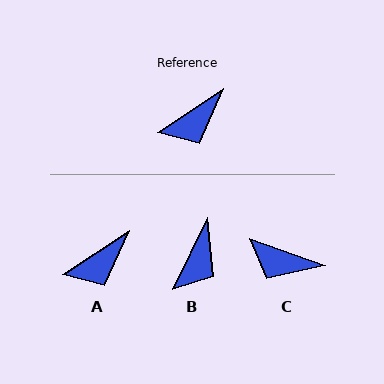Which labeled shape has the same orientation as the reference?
A.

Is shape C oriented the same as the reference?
No, it is off by about 53 degrees.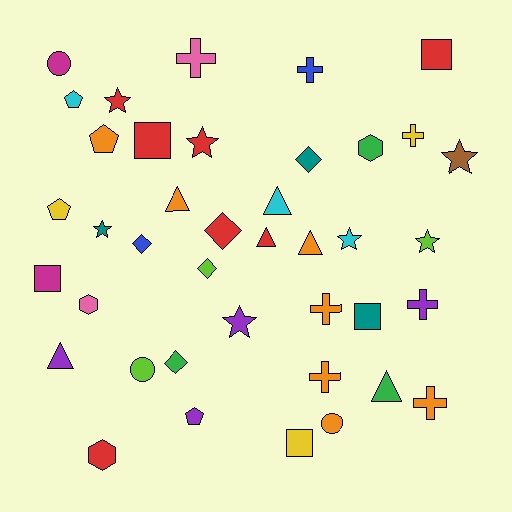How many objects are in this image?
There are 40 objects.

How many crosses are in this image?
There are 7 crosses.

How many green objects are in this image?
There are 3 green objects.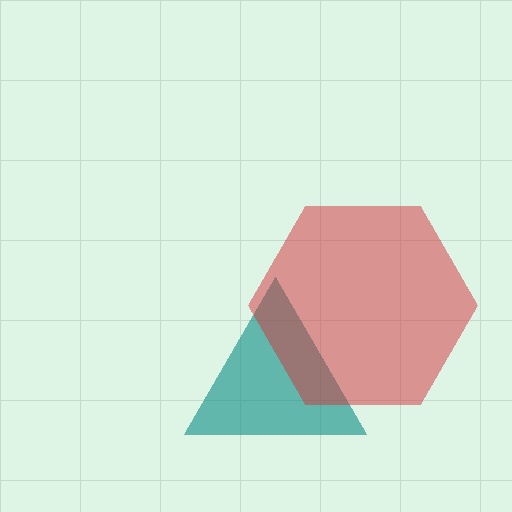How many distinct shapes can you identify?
There are 2 distinct shapes: a teal triangle, a red hexagon.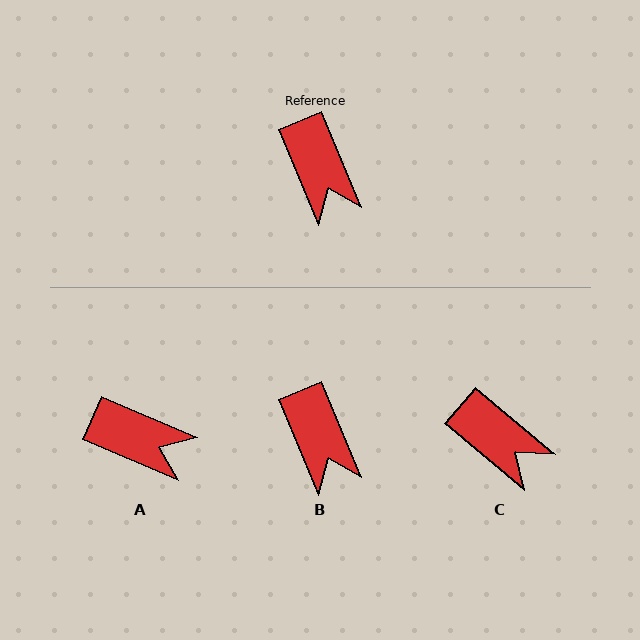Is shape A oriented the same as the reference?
No, it is off by about 44 degrees.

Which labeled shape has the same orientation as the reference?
B.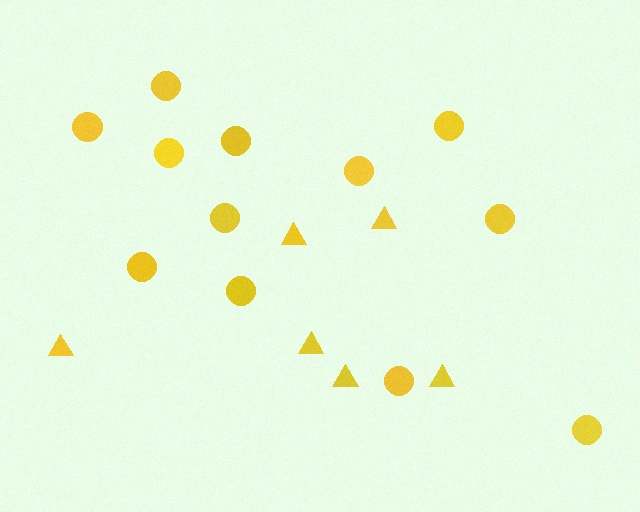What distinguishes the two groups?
There are 2 groups: one group of circles (12) and one group of triangles (6).